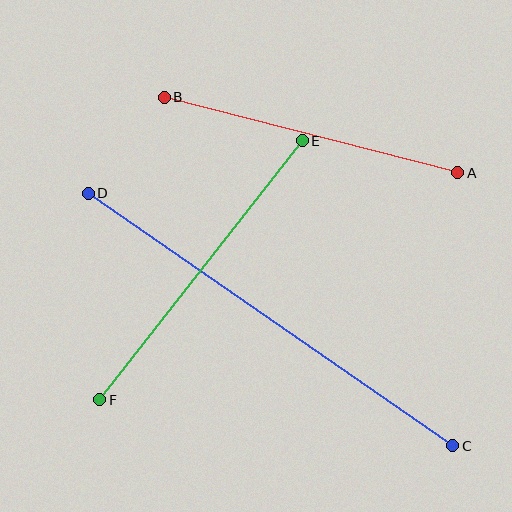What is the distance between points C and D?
The distance is approximately 443 pixels.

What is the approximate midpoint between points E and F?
The midpoint is at approximately (201, 270) pixels.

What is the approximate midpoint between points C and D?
The midpoint is at approximately (271, 319) pixels.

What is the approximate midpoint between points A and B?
The midpoint is at approximately (311, 135) pixels.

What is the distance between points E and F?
The distance is approximately 328 pixels.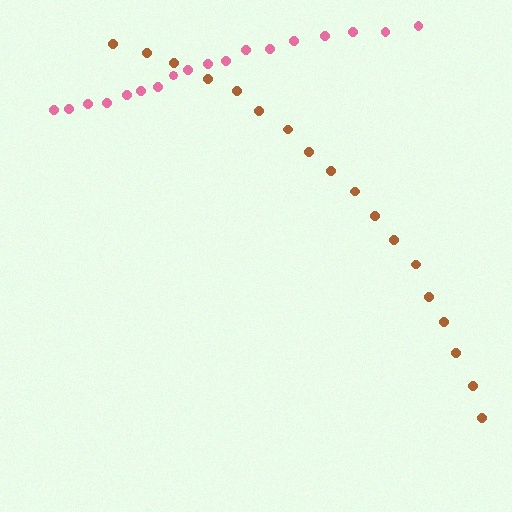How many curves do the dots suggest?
There are 2 distinct paths.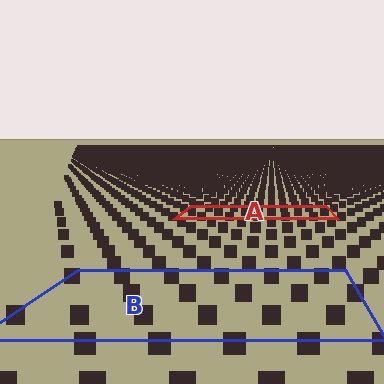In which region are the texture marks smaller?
The texture marks are smaller in region A, because it is farther away.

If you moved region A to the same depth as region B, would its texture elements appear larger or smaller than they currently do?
They would appear larger. At a closer depth, the same texture elements are projected at a bigger on-screen size.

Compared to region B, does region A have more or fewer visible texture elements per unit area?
Region A has more texture elements per unit area — they are packed more densely because it is farther away.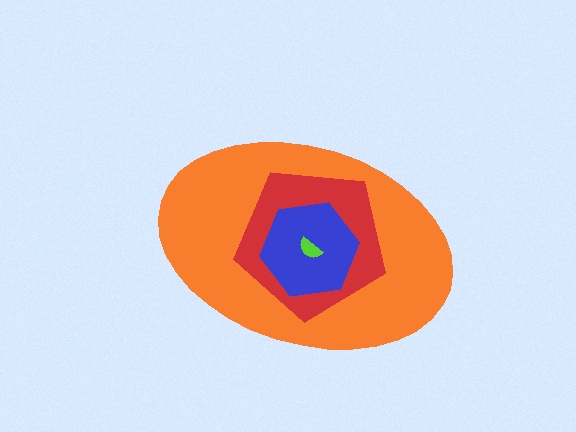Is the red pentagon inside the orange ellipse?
Yes.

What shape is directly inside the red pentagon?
The blue hexagon.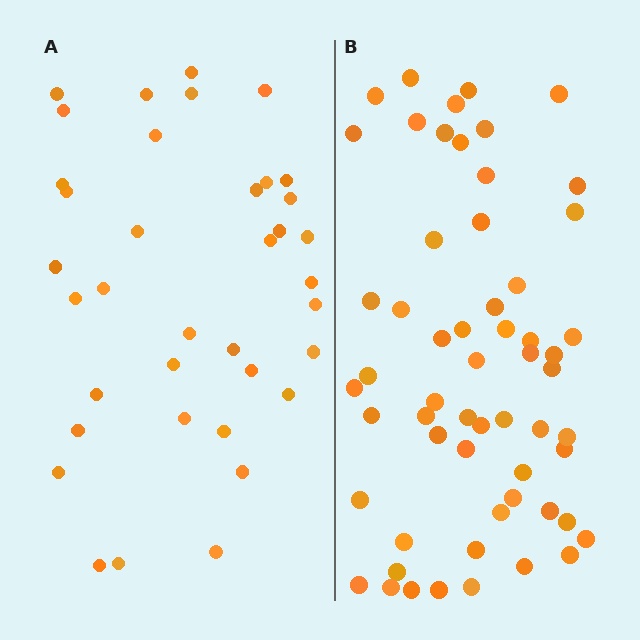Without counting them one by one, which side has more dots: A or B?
Region B (the right region) has more dots.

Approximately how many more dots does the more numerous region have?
Region B has approximately 20 more dots than region A.